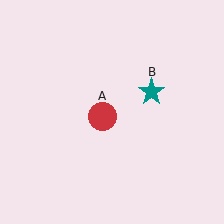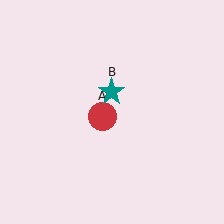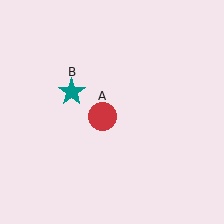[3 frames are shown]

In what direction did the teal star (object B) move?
The teal star (object B) moved left.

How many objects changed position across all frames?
1 object changed position: teal star (object B).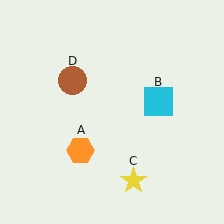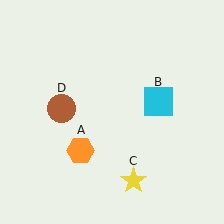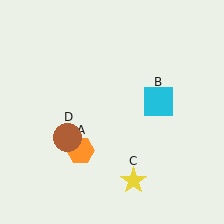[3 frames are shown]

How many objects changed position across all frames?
1 object changed position: brown circle (object D).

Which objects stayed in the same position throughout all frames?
Orange hexagon (object A) and cyan square (object B) and yellow star (object C) remained stationary.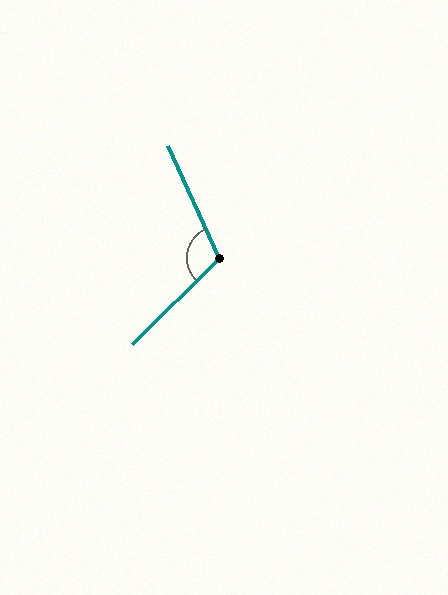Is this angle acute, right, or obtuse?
It is obtuse.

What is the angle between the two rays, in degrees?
Approximately 110 degrees.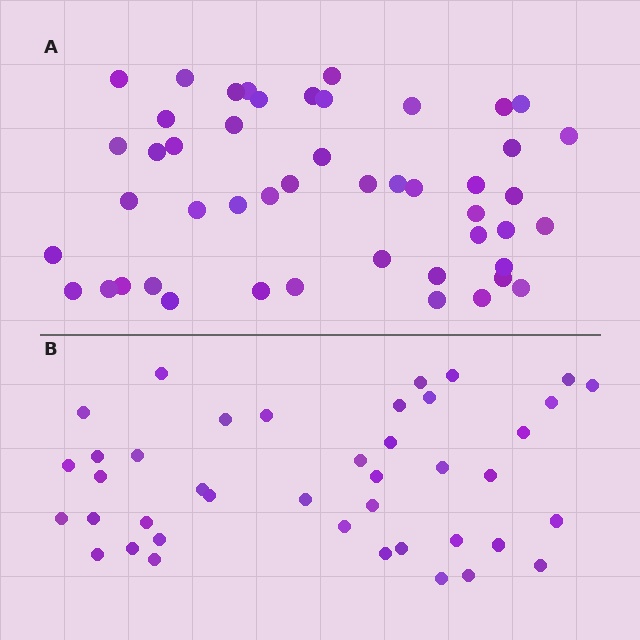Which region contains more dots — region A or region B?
Region A (the top region) has more dots.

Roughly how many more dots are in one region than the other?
Region A has roughly 8 or so more dots than region B.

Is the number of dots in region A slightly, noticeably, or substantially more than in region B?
Region A has only slightly more — the two regions are fairly close. The ratio is roughly 1.2 to 1.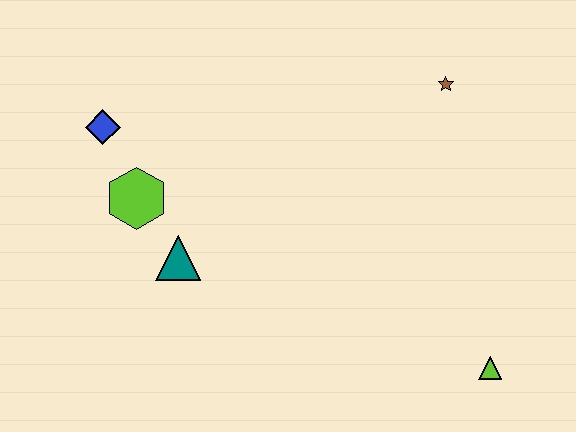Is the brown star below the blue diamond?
No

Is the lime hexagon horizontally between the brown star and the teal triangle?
No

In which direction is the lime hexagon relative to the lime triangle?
The lime hexagon is to the left of the lime triangle.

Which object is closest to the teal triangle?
The lime hexagon is closest to the teal triangle.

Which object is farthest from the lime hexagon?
The lime triangle is farthest from the lime hexagon.